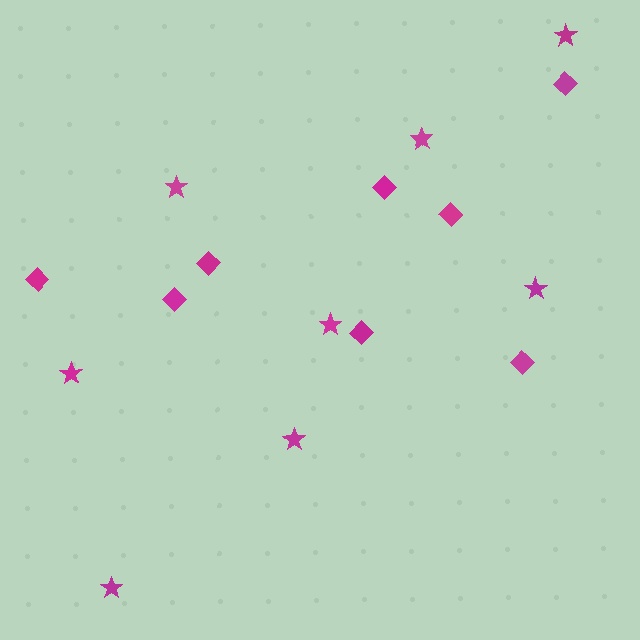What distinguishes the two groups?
There are 2 groups: one group of diamonds (8) and one group of stars (8).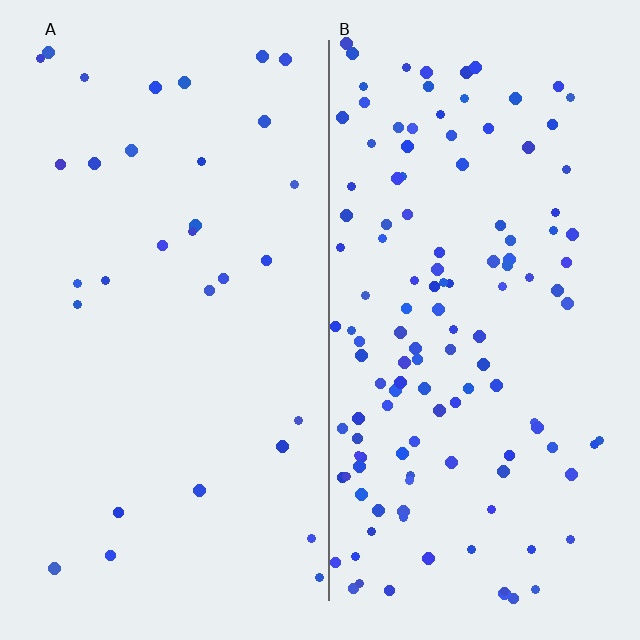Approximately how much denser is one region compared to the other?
Approximately 4.1× — region B over region A.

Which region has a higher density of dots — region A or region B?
B (the right).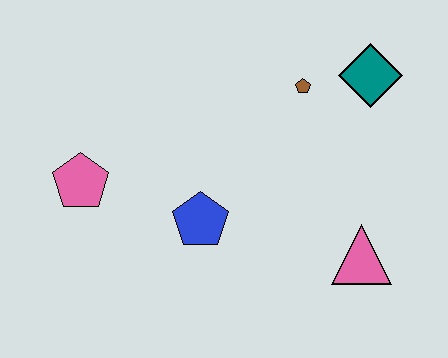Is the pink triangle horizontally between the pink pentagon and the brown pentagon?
No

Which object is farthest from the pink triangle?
The pink pentagon is farthest from the pink triangle.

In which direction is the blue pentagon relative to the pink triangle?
The blue pentagon is to the left of the pink triangle.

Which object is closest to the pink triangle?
The blue pentagon is closest to the pink triangle.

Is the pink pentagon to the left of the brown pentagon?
Yes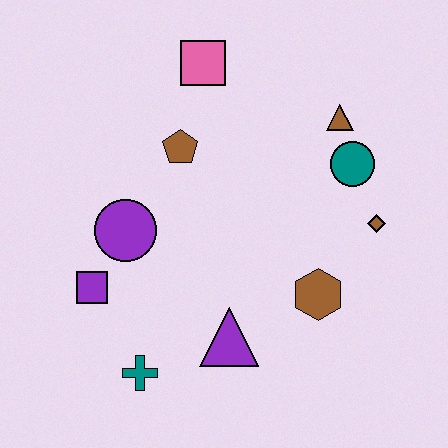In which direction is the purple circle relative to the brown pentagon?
The purple circle is below the brown pentagon.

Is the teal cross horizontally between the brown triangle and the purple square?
Yes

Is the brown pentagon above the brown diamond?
Yes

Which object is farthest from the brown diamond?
The purple square is farthest from the brown diamond.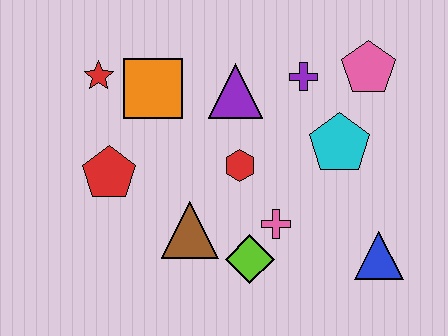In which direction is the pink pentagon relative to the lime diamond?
The pink pentagon is above the lime diamond.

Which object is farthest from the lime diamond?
The red star is farthest from the lime diamond.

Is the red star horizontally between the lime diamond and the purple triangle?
No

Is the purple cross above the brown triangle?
Yes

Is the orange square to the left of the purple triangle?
Yes